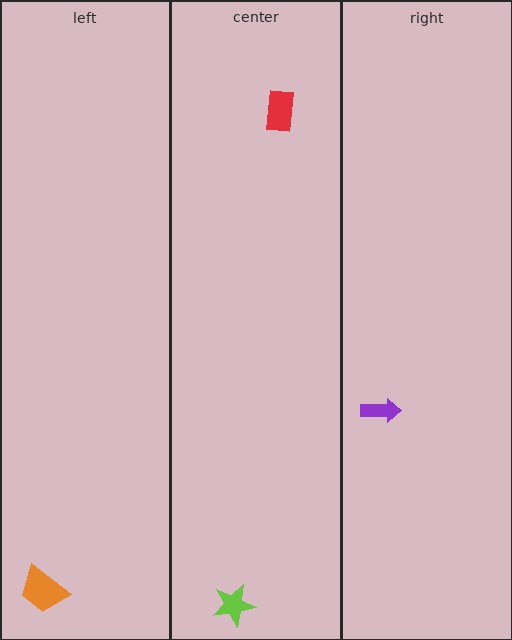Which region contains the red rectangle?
The center region.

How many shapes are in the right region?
1.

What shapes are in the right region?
The purple arrow.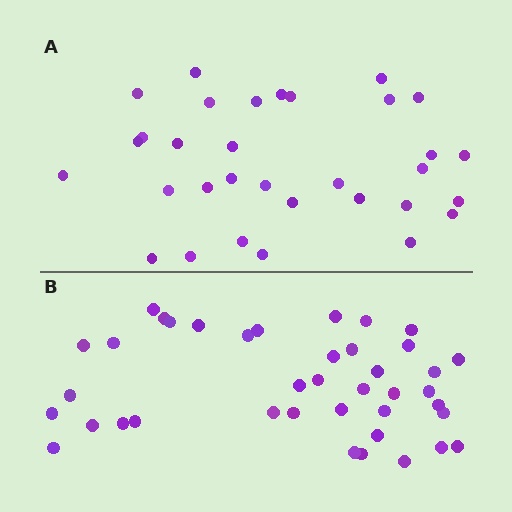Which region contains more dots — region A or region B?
Region B (the bottom region) has more dots.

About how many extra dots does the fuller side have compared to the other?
Region B has roughly 8 or so more dots than region A.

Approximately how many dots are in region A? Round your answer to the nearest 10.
About 30 dots. (The exact count is 32, which rounds to 30.)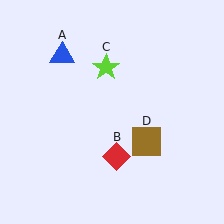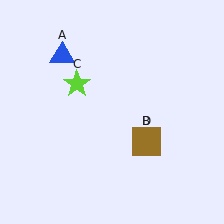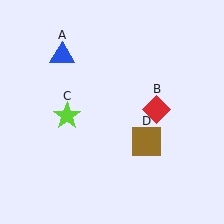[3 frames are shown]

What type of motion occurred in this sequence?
The red diamond (object B), lime star (object C) rotated counterclockwise around the center of the scene.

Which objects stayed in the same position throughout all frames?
Blue triangle (object A) and brown square (object D) remained stationary.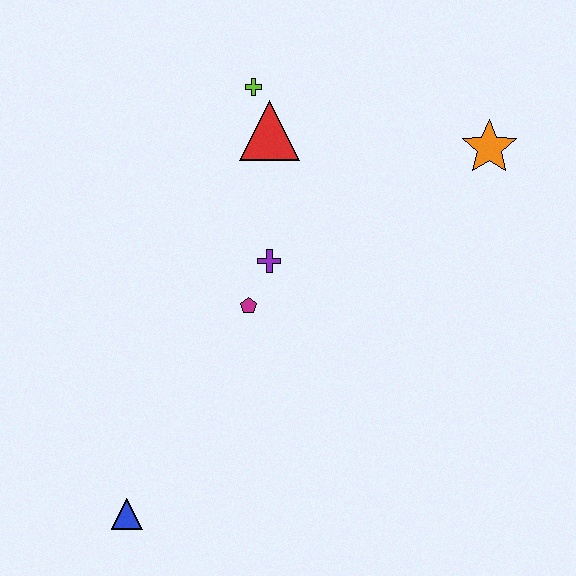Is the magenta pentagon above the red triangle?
No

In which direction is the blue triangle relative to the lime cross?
The blue triangle is below the lime cross.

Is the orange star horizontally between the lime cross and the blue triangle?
No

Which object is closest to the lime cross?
The red triangle is closest to the lime cross.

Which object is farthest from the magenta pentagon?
The orange star is farthest from the magenta pentagon.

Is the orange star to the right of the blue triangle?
Yes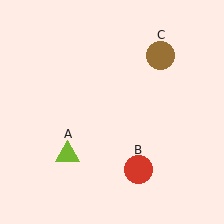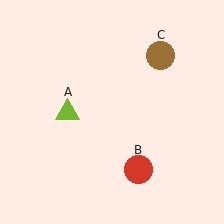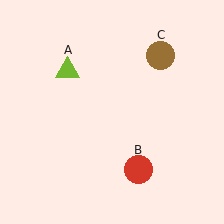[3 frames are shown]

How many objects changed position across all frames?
1 object changed position: lime triangle (object A).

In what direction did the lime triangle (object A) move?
The lime triangle (object A) moved up.